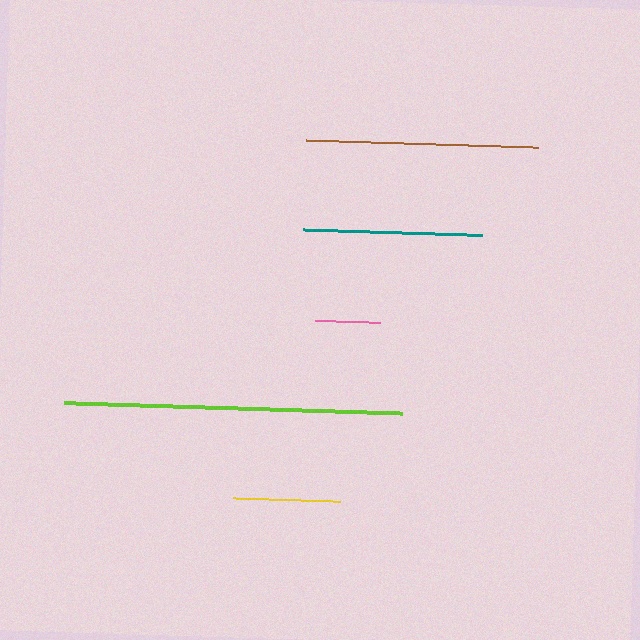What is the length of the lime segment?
The lime segment is approximately 338 pixels long.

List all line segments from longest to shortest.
From longest to shortest: lime, brown, teal, yellow, pink.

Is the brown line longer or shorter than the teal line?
The brown line is longer than the teal line.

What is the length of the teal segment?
The teal segment is approximately 180 pixels long.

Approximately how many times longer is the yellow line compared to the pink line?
The yellow line is approximately 1.6 times the length of the pink line.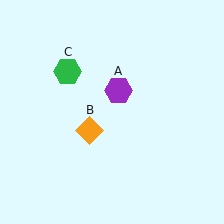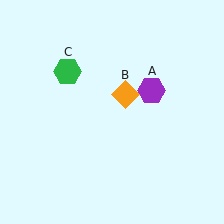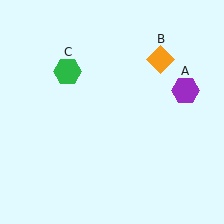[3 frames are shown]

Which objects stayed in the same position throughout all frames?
Green hexagon (object C) remained stationary.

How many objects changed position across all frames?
2 objects changed position: purple hexagon (object A), orange diamond (object B).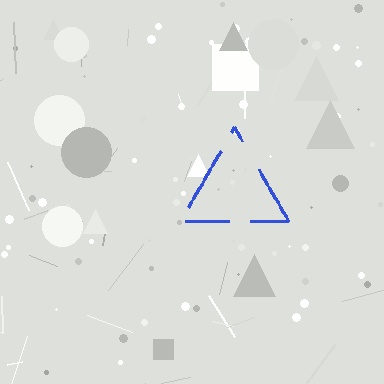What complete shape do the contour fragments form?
The contour fragments form a triangle.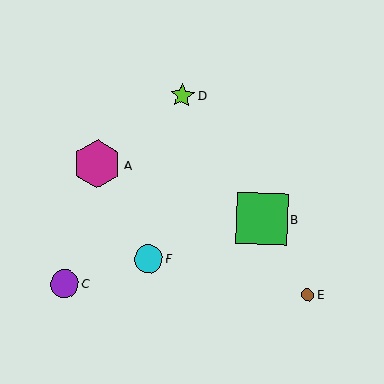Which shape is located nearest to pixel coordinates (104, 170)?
The magenta hexagon (labeled A) at (97, 164) is nearest to that location.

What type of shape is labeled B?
Shape B is a green square.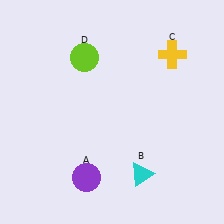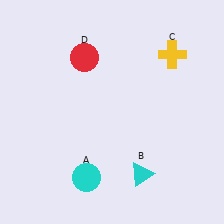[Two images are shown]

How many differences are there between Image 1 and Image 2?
There are 2 differences between the two images.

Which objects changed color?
A changed from purple to cyan. D changed from lime to red.